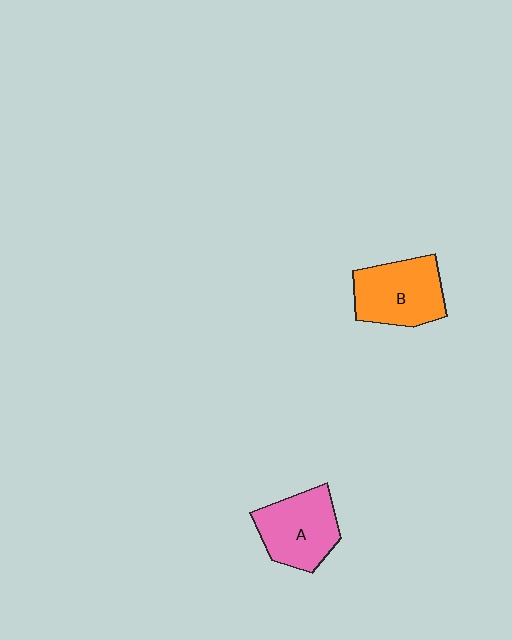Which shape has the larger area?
Shape B (orange).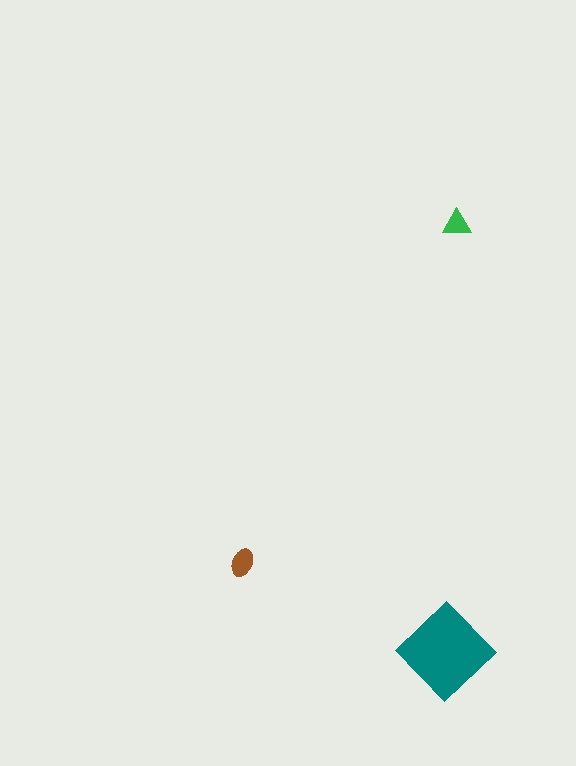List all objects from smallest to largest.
The green triangle, the brown ellipse, the teal diamond.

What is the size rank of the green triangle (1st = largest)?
3rd.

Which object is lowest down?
The teal diamond is bottommost.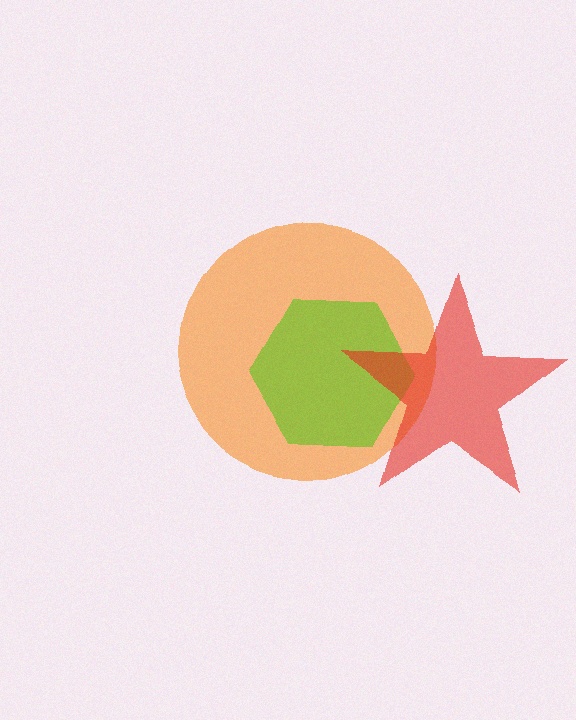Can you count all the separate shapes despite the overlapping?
Yes, there are 3 separate shapes.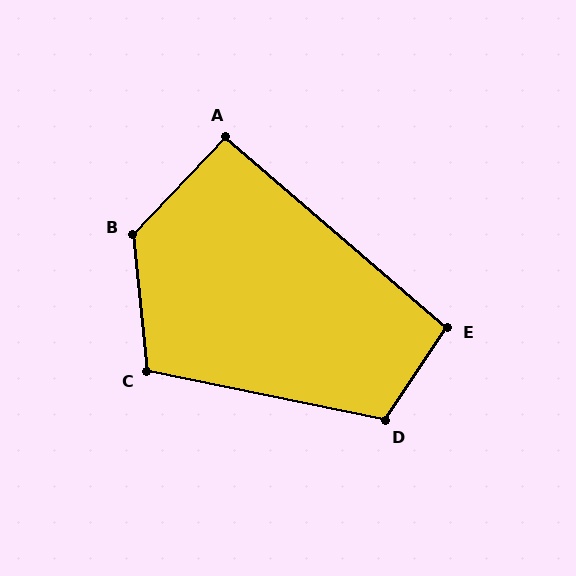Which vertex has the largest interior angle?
B, at approximately 131 degrees.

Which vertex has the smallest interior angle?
A, at approximately 93 degrees.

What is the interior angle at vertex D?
Approximately 112 degrees (obtuse).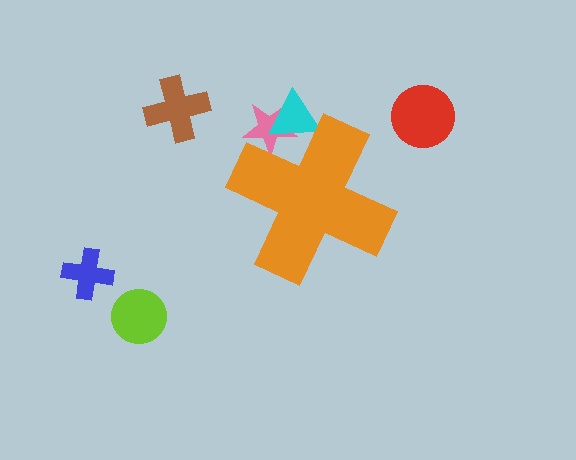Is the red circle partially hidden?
No, the red circle is fully visible.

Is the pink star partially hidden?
Yes, the pink star is partially hidden behind the orange cross.